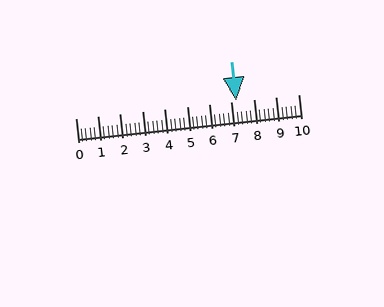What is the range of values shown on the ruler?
The ruler shows values from 0 to 10.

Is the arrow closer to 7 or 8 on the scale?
The arrow is closer to 7.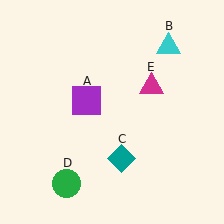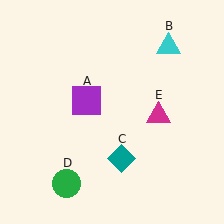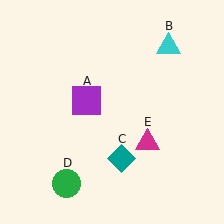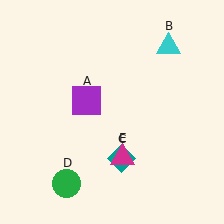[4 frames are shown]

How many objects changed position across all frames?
1 object changed position: magenta triangle (object E).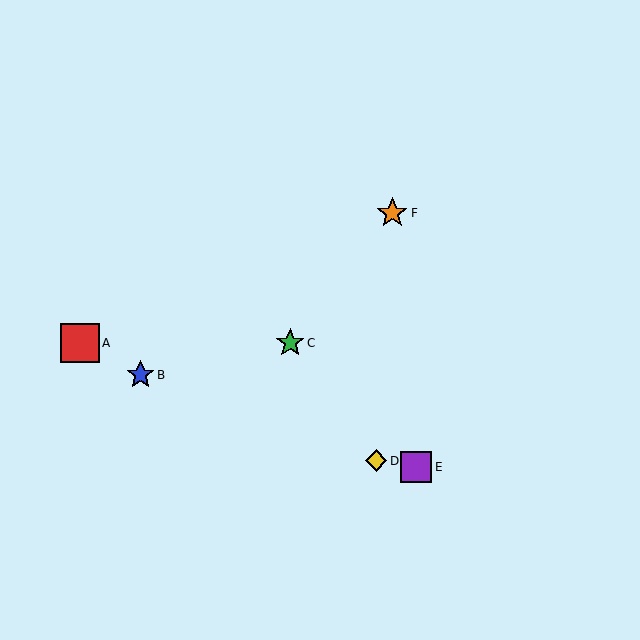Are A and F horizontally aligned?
No, A is at y≈343 and F is at y≈213.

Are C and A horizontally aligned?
Yes, both are at y≈343.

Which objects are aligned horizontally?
Objects A, C are aligned horizontally.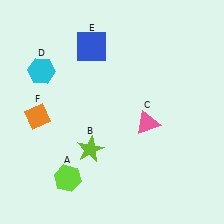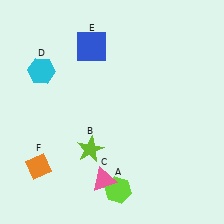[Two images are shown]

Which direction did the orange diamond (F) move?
The orange diamond (F) moved down.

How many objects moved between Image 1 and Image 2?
3 objects moved between the two images.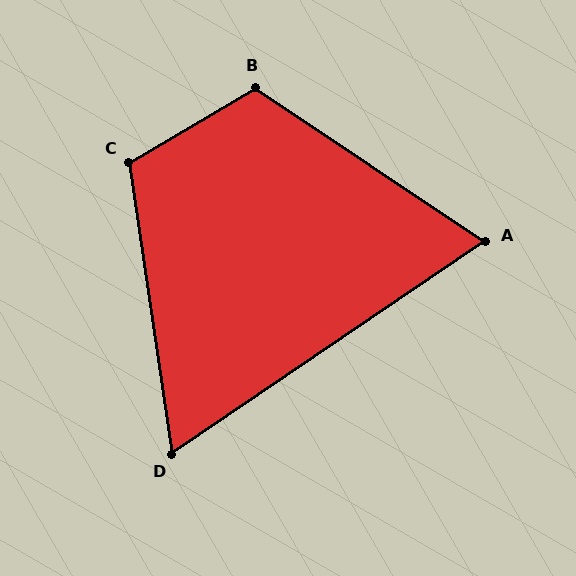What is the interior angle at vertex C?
Approximately 112 degrees (obtuse).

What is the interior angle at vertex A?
Approximately 68 degrees (acute).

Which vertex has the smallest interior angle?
D, at approximately 64 degrees.